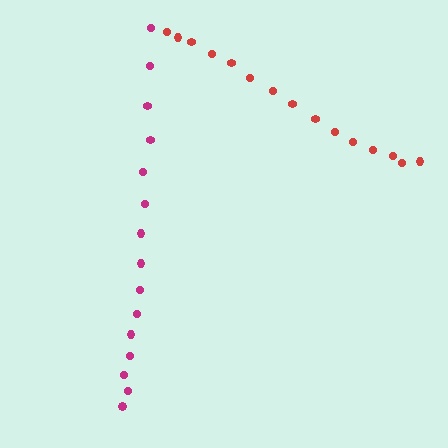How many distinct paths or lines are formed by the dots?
There are 2 distinct paths.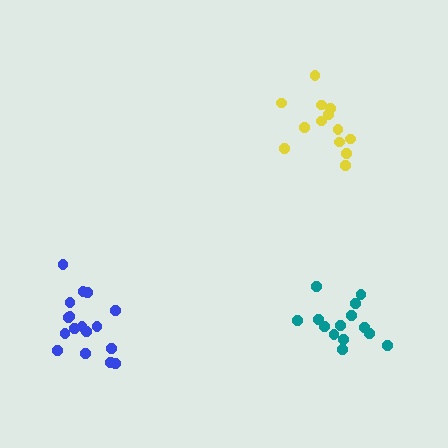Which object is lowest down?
The blue cluster is bottommost.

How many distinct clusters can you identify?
There are 3 distinct clusters.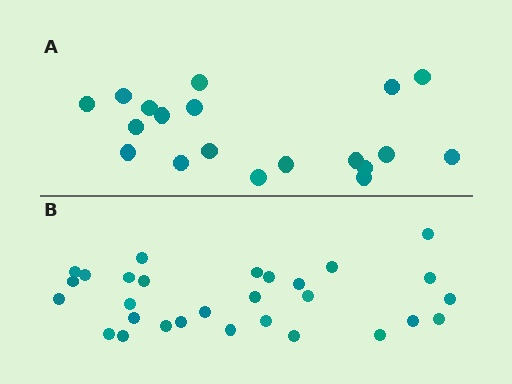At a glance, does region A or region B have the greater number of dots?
Region B (the bottom region) has more dots.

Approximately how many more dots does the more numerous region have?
Region B has roughly 10 or so more dots than region A.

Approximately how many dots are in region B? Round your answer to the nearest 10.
About 30 dots. (The exact count is 29, which rounds to 30.)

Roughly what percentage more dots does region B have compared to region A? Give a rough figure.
About 55% more.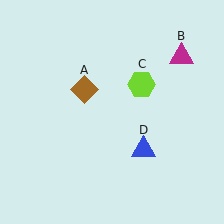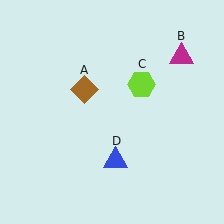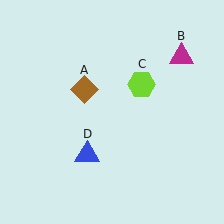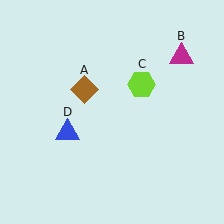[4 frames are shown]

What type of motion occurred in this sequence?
The blue triangle (object D) rotated clockwise around the center of the scene.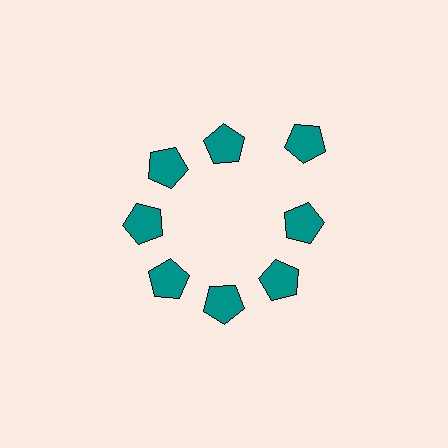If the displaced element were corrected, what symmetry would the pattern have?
It would have 8-fold rotational symmetry — the pattern would map onto itself every 45 degrees.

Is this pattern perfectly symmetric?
No. The 8 teal pentagons are arranged in a ring, but one element near the 2 o'clock position is pushed outward from the center, breaking the 8-fold rotational symmetry.